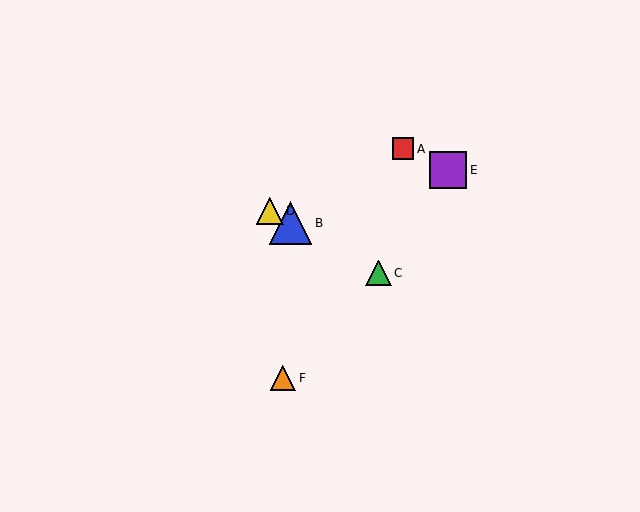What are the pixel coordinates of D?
Object D is at (270, 211).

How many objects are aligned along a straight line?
3 objects (B, C, D) are aligned along a straight line.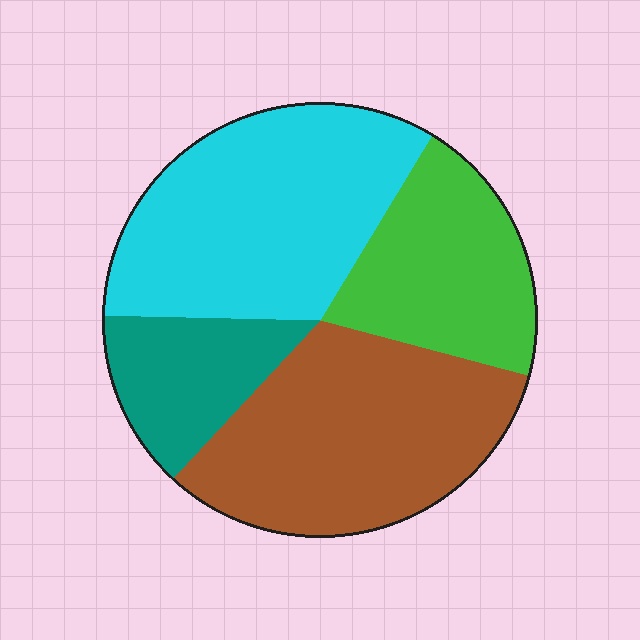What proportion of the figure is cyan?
Cyan takes up between a third and a half of the figure.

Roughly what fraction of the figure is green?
Green takes up between a sixth and a third of the figure.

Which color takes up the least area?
Teal, at roughly 15%.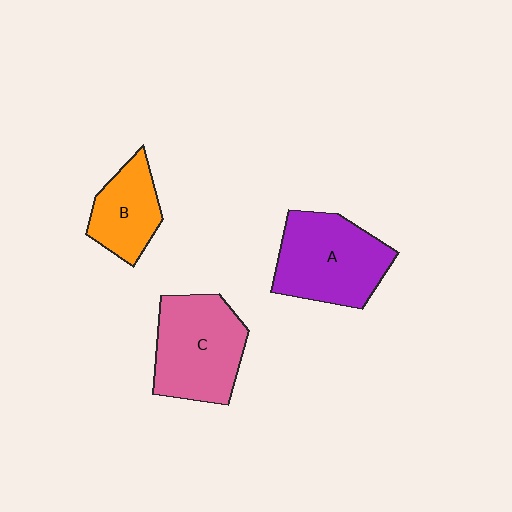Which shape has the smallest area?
Shape B (orange).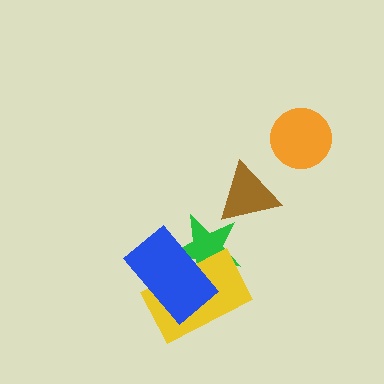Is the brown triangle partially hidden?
No, no other shape covers it.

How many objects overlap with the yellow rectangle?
2 objects overlap with the yellow rectangle.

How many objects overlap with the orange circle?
0 objects overlap with the orange circle.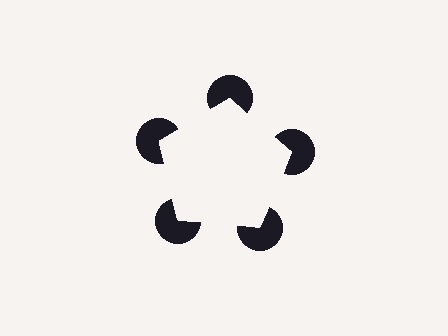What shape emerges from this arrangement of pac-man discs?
An illusory pentagon — its edges are inferred from the aligned wedge cuts in the pac-man discs, not physically drawn.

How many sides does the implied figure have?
5 sides.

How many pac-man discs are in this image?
There are 5 — one at each vertex of the illusory pentagon.